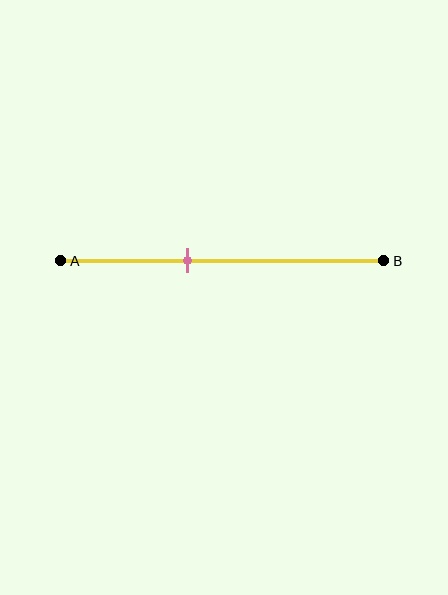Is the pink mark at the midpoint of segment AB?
No, the mark is at about 40% from A, not at the 50% midpoint.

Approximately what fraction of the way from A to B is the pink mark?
The pink mark is approximately 40% of the way from A to B.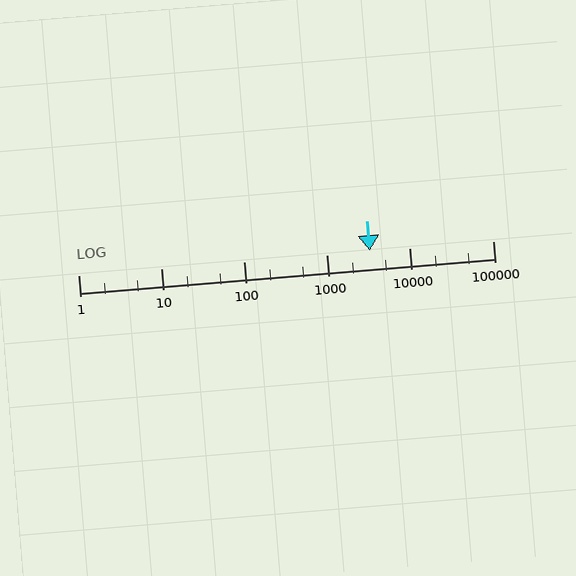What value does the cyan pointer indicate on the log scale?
The pointer indicates approximately 3300.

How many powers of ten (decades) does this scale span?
The scale spans 5 decades, from 1 to 100000.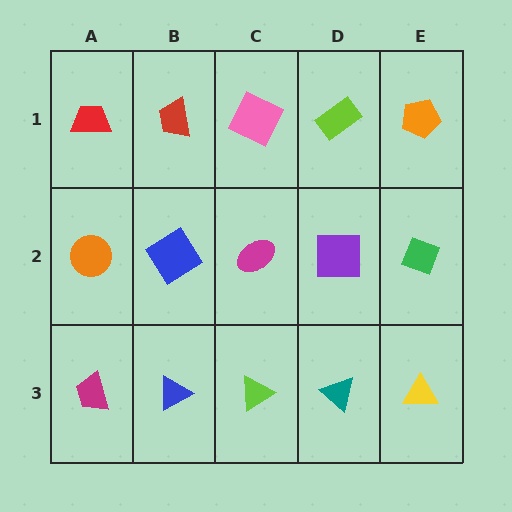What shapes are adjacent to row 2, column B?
A red trapezoid (row 1, column B), a blue triangle (row 3, column B), an orange circle (row 2, column A), a magenta ellipse (row 2, column C).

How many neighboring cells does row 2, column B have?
4.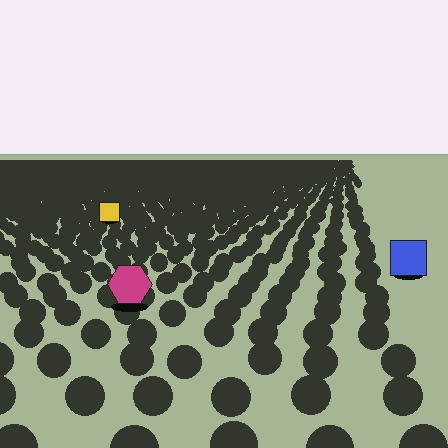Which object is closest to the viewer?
The magenta hexagon is closest. The texture marks near it are larger and more spread out.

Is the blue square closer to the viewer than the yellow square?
Yes. The blue square is closer — you can tell from the texture gradient: the ground texture is coarser near it.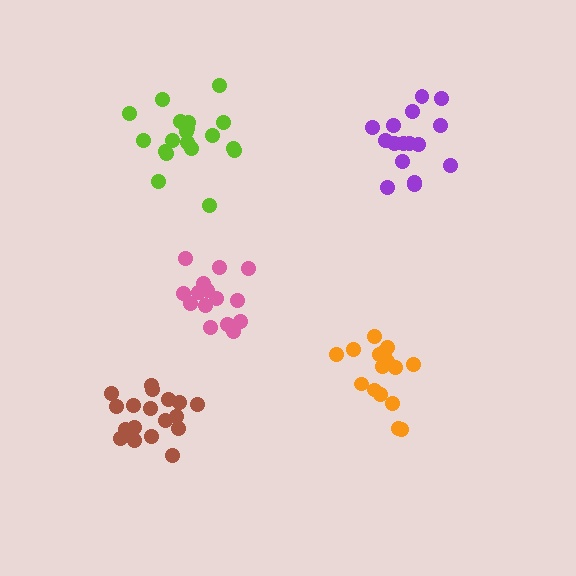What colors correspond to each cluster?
The clusters are colored: brown, lime, orange, purple, pink.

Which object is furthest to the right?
The purple cluster is rightmost.